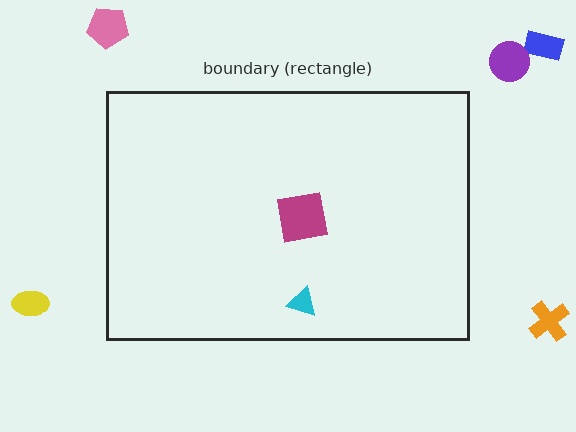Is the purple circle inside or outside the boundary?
Outside.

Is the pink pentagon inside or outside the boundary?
Outside.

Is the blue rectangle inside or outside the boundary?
Outside.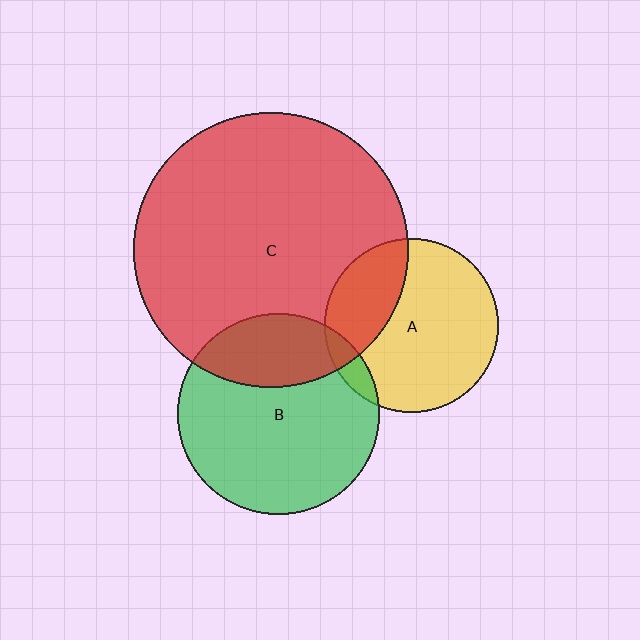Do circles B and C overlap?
Yes.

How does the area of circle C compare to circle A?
Approximately 2.5 times.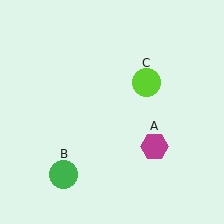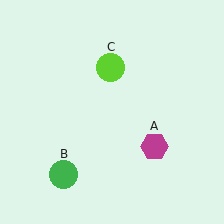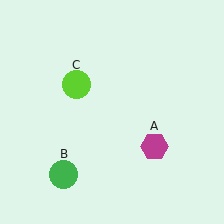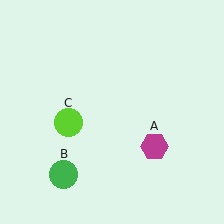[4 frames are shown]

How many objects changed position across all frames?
1 object changed position: lime circle (object C).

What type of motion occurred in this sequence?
The lime circle (object C) rotated counterclockwise around the center of the scene.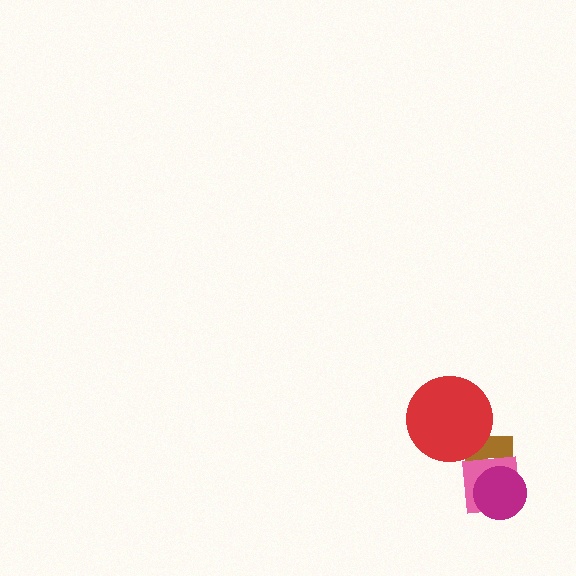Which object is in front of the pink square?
The magenta circle is in front of the pink square.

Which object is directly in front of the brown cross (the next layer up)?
The pink square is directly in front of the brown cross.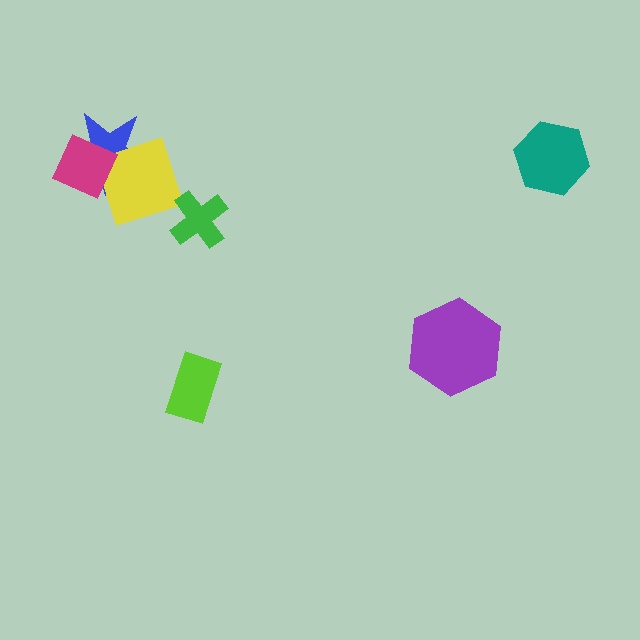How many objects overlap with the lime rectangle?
0 objects overlap with the lime rectangle.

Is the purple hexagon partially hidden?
No, no other shape covers it.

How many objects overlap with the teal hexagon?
0 objects overlap with the teal hexagon.